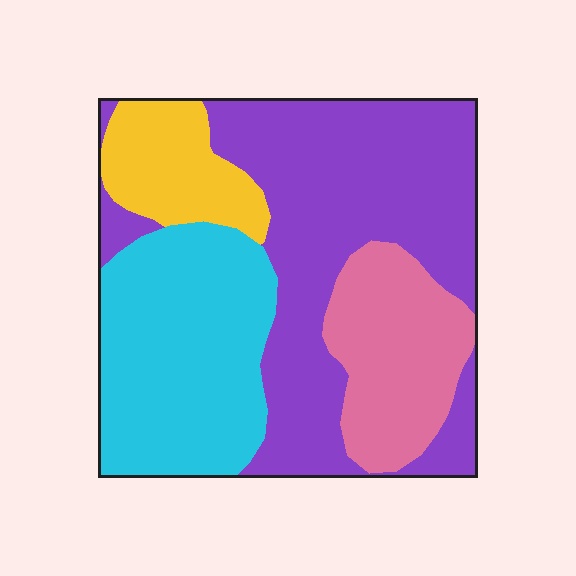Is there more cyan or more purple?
Purple.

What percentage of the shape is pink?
Pink takes up about one sixth (1/6) of the shape.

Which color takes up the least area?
Yellow, at roughly 10%.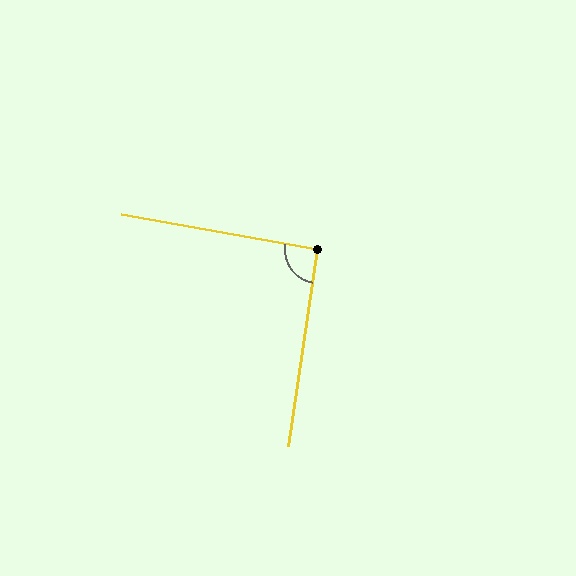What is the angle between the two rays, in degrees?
Approximately 92 degrees.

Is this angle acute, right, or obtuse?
It is approximately a right angle.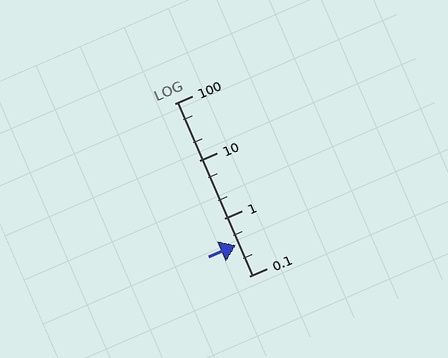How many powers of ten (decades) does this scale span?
The scale spans 3 decades, from 0.1 to 100.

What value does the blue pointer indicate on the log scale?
The pointer indicates approximately 0.34.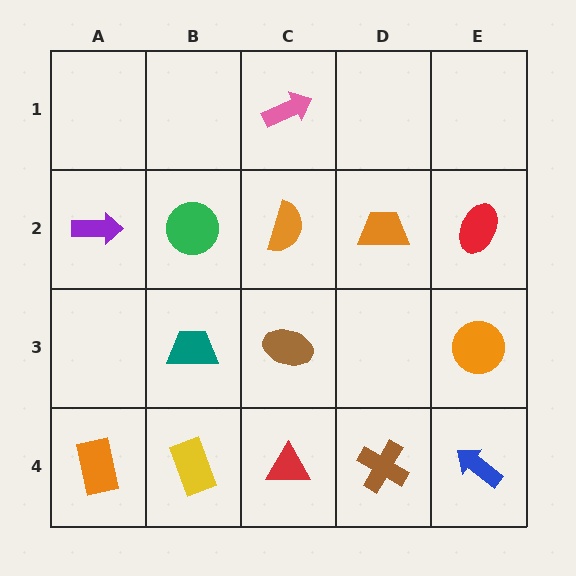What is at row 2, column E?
A red ellipse.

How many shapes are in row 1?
1 shape.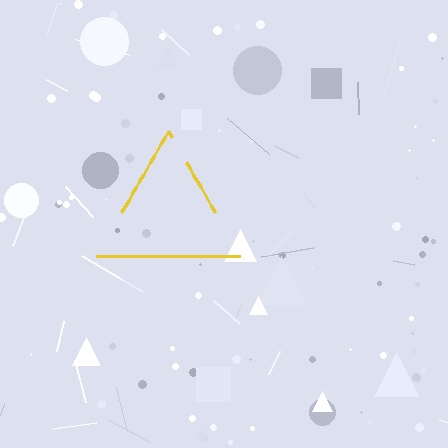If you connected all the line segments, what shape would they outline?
They would outline a triangle.